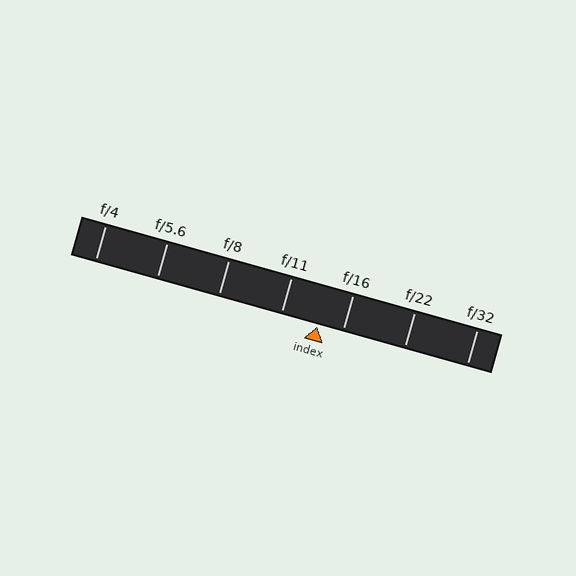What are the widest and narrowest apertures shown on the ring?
The widest aperture shown is f/4 and the narrowest is f/32.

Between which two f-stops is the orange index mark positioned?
The index mark is between f/11 and f/16.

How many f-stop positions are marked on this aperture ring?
There are 7 f-stop positions marked.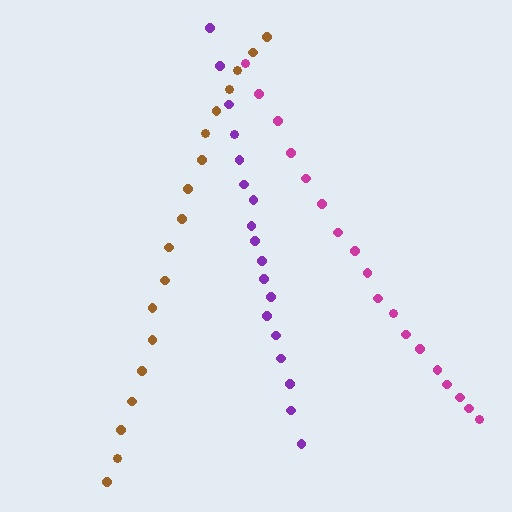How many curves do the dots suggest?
There are 3 distinct paths.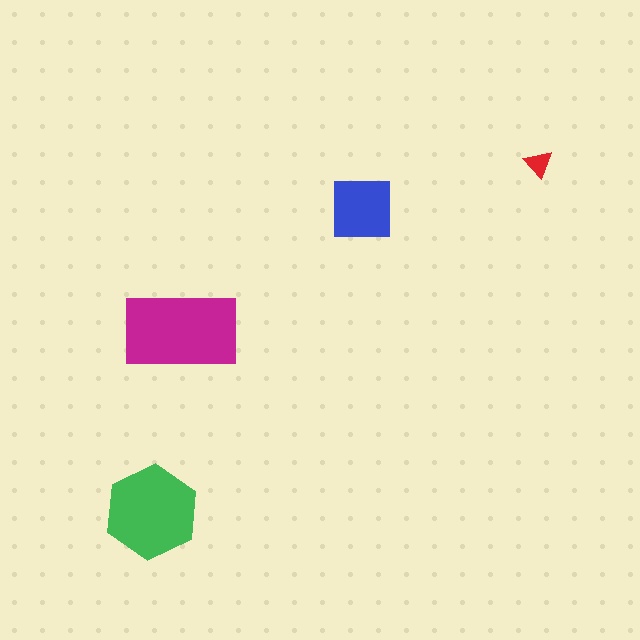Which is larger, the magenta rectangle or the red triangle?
The magenta rectangle.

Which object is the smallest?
The red triangle.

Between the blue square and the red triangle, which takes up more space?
The blue square.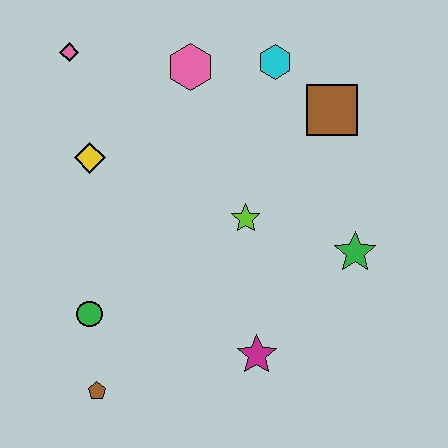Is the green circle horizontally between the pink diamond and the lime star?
Yes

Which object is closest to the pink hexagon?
The cyan hexagon is closest to the pink hexagon.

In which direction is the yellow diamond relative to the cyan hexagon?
The yellow diamond is to the left of the cyan hexagon.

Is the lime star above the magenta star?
Yes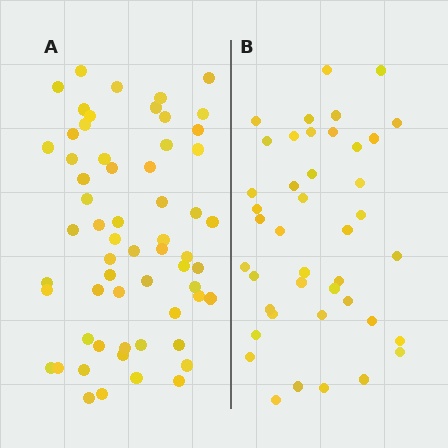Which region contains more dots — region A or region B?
Region A (the left region) has more dots.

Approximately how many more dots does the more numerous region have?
Region A has approximately 20 more dots than region B.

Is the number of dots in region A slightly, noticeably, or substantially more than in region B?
Region A has noticeably more, but not dramatically so. The ratio is roughly 1.4 to 1.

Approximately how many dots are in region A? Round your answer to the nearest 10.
About 60 dots.